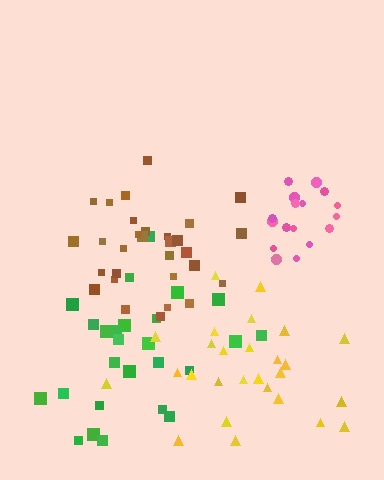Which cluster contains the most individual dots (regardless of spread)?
Brown (30).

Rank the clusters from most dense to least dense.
pink, brown, yellow, green.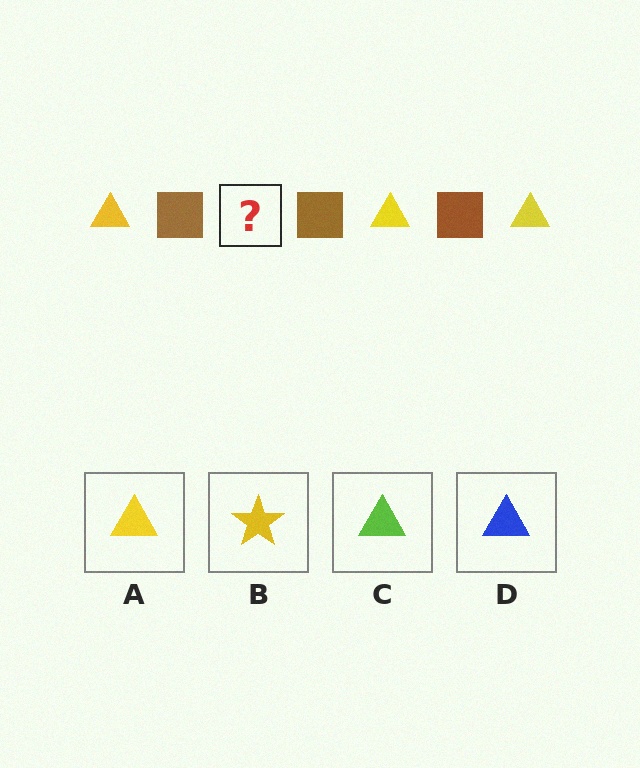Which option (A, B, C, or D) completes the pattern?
A.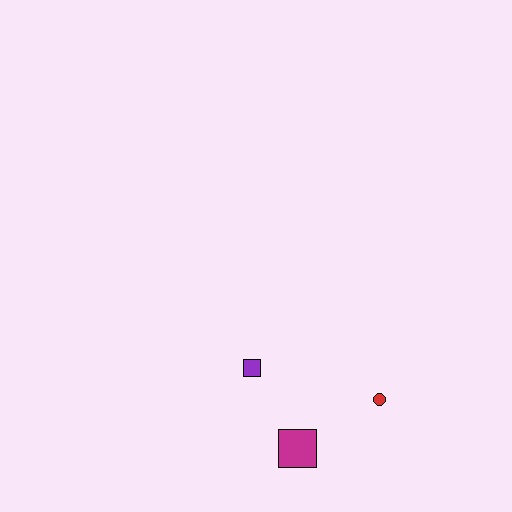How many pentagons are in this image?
There are no pentagons.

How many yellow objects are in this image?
There are no yellow objects.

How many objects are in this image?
There are 3 objects.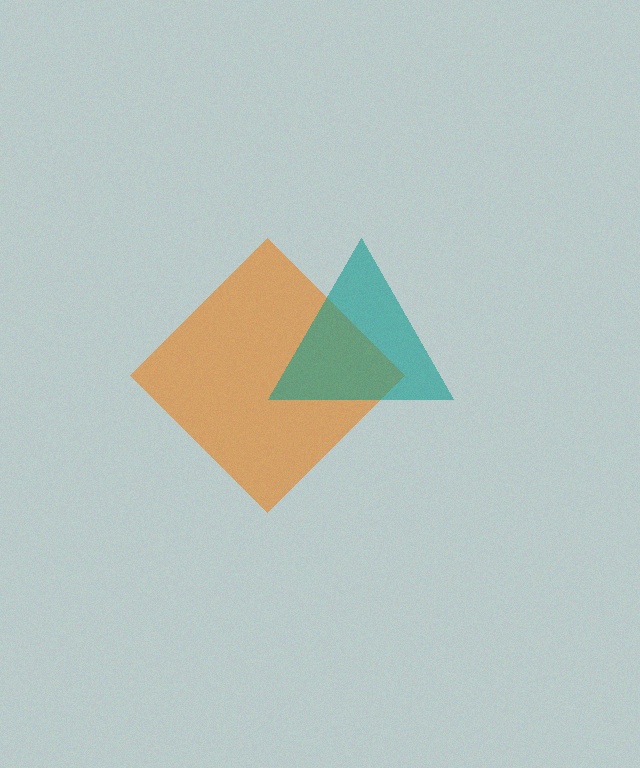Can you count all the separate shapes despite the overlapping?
Yes, there are 2 separate shapes.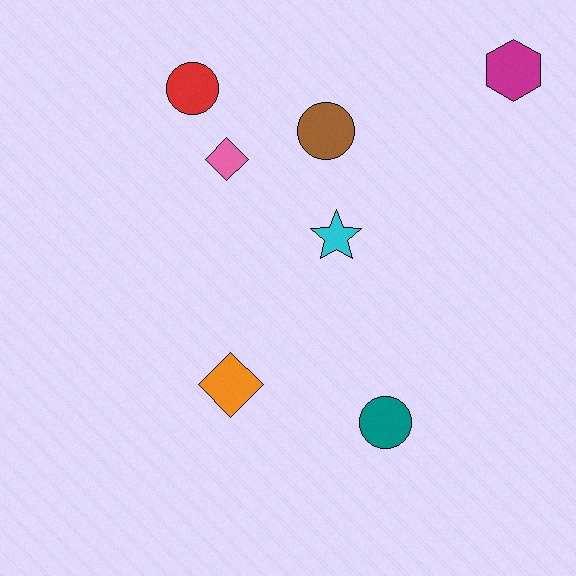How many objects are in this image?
There are 7 objects.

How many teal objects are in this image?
There is 1 teal object.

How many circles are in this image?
There are 3 circles.